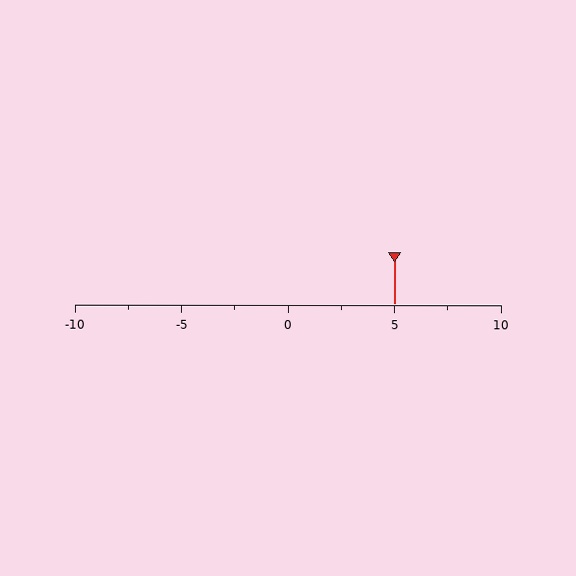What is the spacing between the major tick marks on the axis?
The major ticks are spaced 5 apart.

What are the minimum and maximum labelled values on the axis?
The axis runs from -10 to 10.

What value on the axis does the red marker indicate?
The marker indicates approximately 5.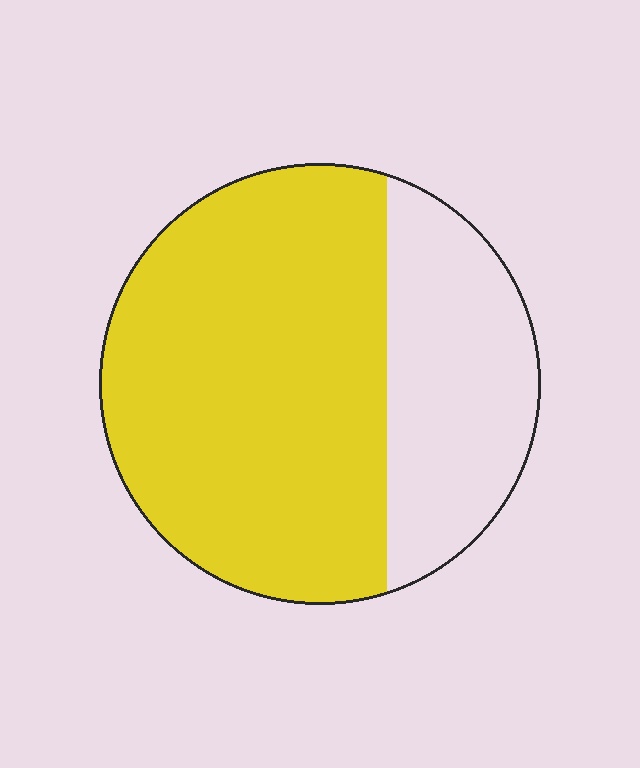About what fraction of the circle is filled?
About two thirds (2/3).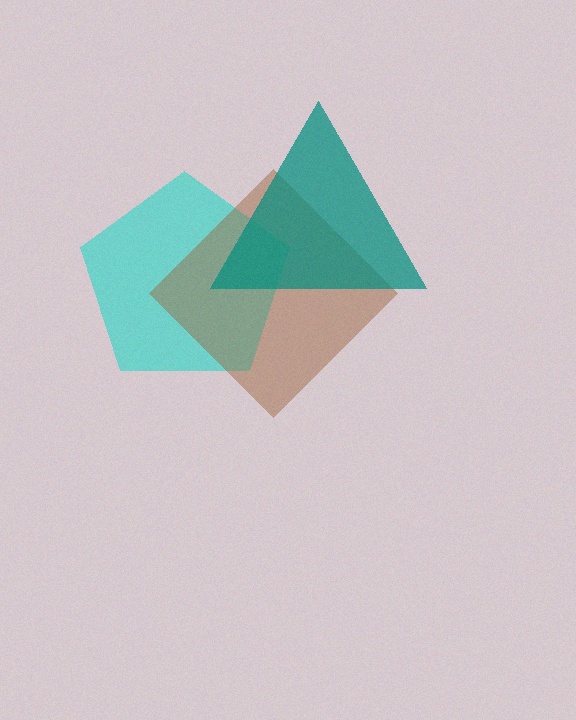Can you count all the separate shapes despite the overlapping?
Yes, there are 3 separate shapes.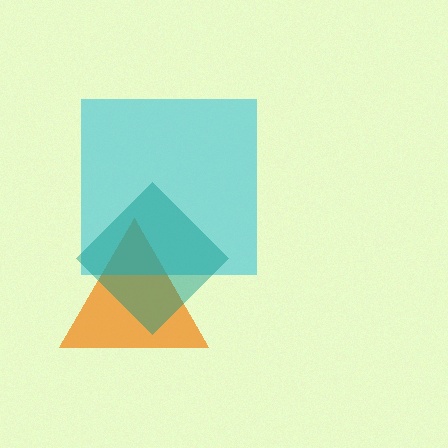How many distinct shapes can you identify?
There are 3 distinct shapes: an orange triangle, a cyan square, a teal diamond.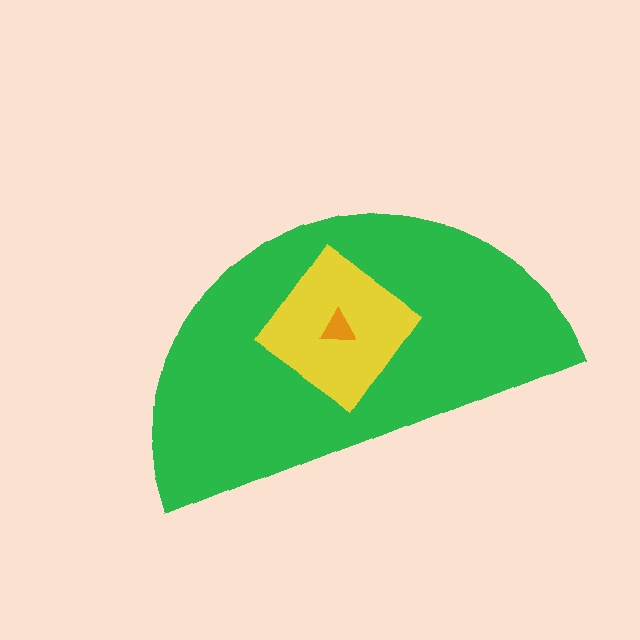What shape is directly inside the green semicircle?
The yellow diamond.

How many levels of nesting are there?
3.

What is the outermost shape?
The green semicircle.